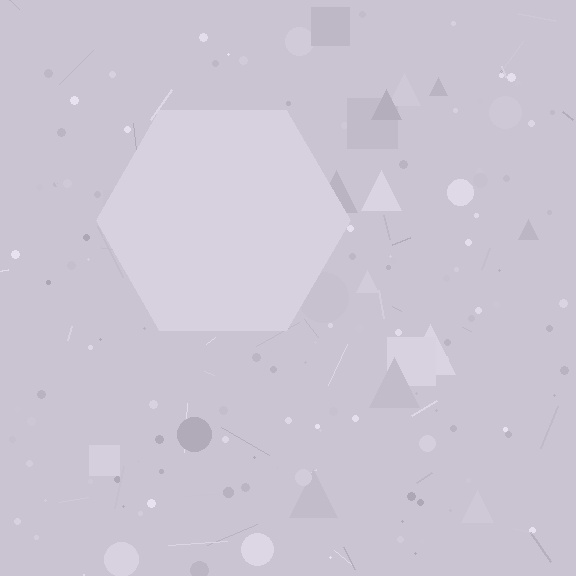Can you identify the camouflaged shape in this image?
The camouflaged shape is a hexagon.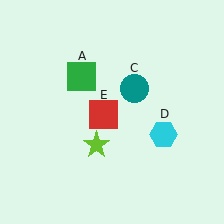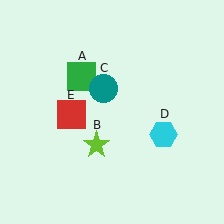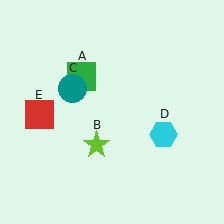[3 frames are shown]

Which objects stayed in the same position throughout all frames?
Green square (object A) and lime star (object B) and cyan hexagon (object D) remained stationary.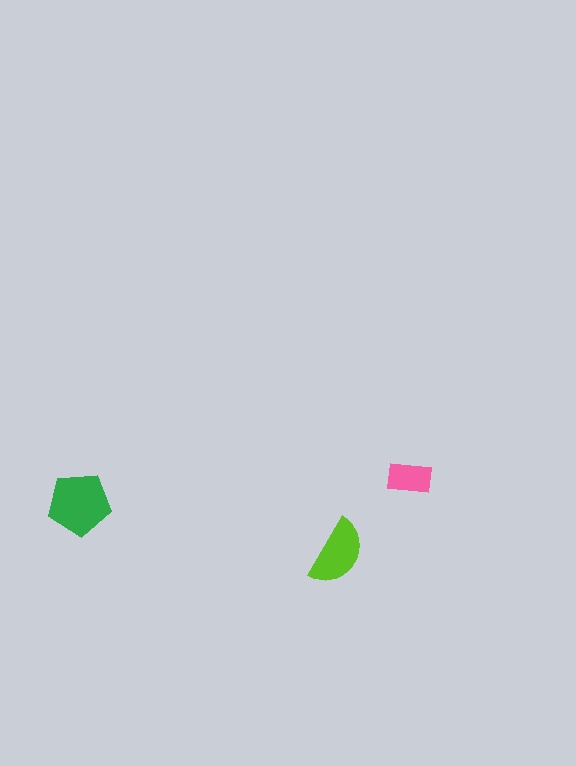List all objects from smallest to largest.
The pink rectangle, the lime semicircle, the green pentagon.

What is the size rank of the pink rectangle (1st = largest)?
3rd.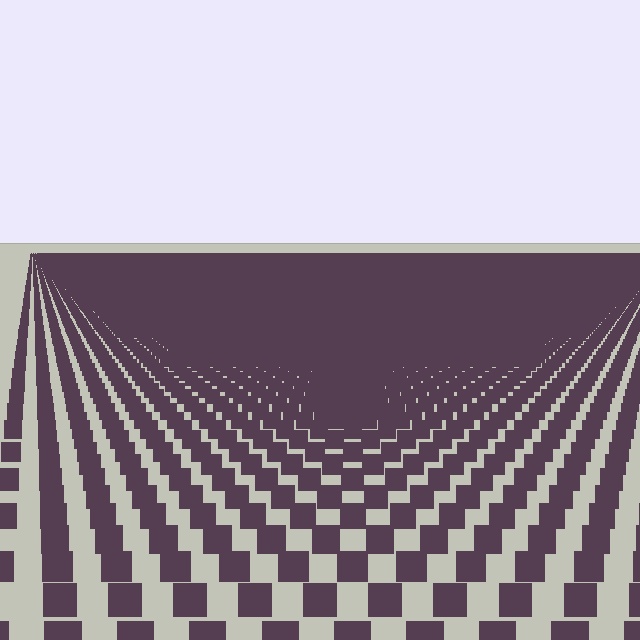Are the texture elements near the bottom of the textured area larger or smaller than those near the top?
Larger. Near the bottom, elements are closer to the viewer and appear at a bigger on-screen size.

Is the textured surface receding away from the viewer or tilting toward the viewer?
The surface is receding away from the viewer. Texture elements get smaller and denser toward the top.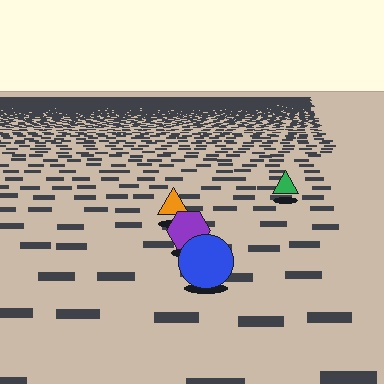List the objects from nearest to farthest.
From nearest to farthest: the blue circle, the purple hexagon, the orange triangle, the green triangle.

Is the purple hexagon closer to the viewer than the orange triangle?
Yes. The purple hexagon is closer — you can tell from the texture gradient: the ground texture is coarser near it.